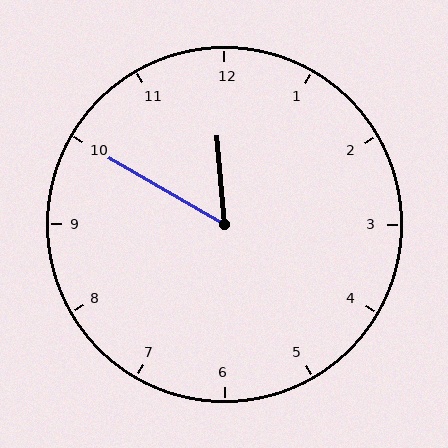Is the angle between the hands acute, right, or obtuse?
It is acute.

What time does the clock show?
11:50.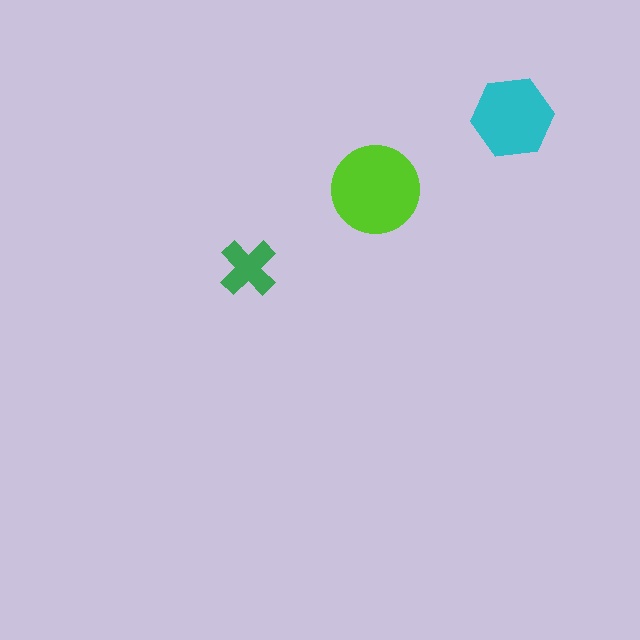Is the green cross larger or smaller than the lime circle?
Smaller.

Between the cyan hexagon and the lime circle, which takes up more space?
The lime circle.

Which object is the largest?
The lime circle.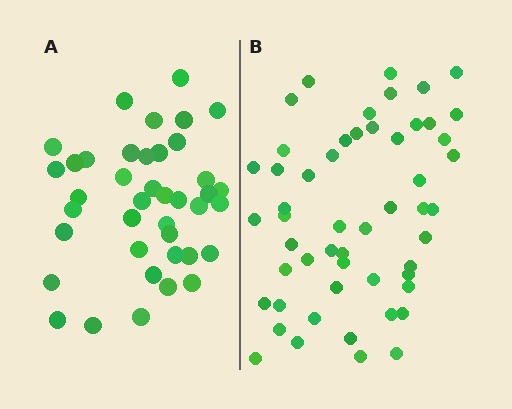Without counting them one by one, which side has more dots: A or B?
Region B (the right region) has more dots.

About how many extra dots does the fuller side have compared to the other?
Region B has approximately 15 more dots than region A.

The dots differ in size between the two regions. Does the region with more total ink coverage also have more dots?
No. Region A has more total ink coverage because its dots are larger, but region B actually contains more individual dots. Total area can be misleading — the number of items is what matters here.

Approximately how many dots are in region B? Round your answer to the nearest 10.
About 50 dots. (The exact count is 53, which rounds to 50.)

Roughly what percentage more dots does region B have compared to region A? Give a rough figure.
About 30% more.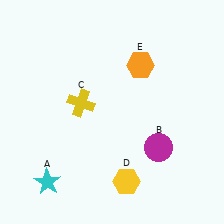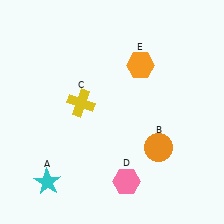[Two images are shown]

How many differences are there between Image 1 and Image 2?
There are 2 differences between the two images.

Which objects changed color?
B changed from magenta to orange. D changed from yellow to pink.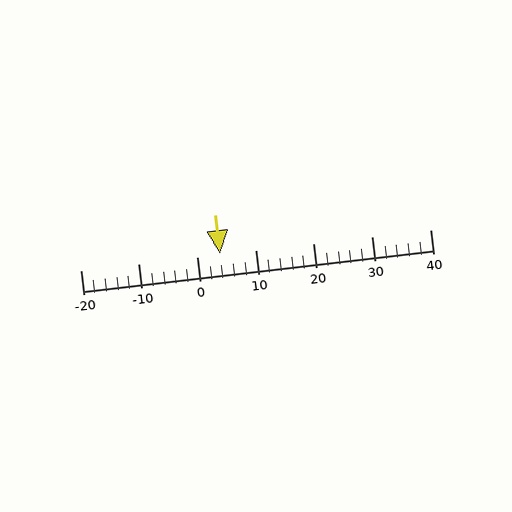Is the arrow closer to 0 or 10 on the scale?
The arrow is closer to 0.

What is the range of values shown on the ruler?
The ruler shows values from -20 to 40.